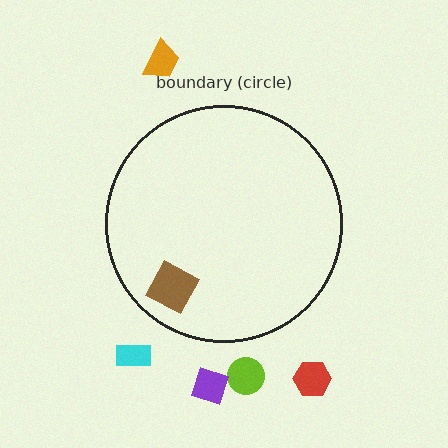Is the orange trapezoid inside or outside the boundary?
Outside.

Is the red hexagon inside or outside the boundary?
Outside.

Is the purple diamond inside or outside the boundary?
Outside.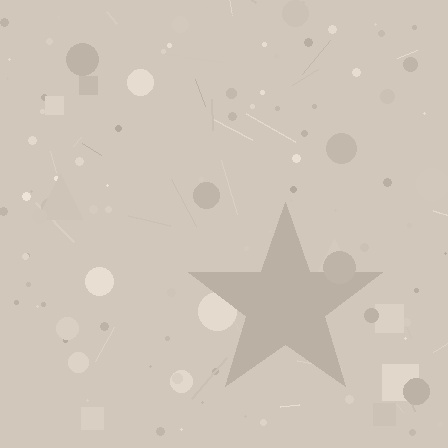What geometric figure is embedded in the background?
A star is embedded in the background.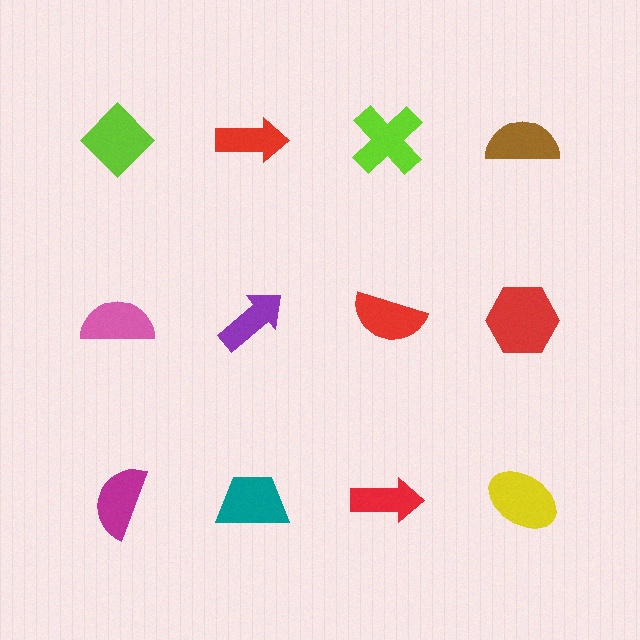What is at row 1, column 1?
A lime diamond.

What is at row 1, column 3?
A lime cross.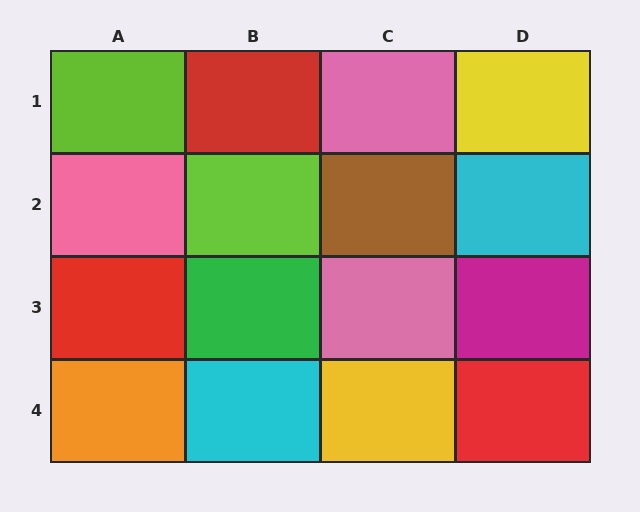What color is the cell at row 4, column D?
Red.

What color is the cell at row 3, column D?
Magenta.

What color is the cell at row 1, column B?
Red.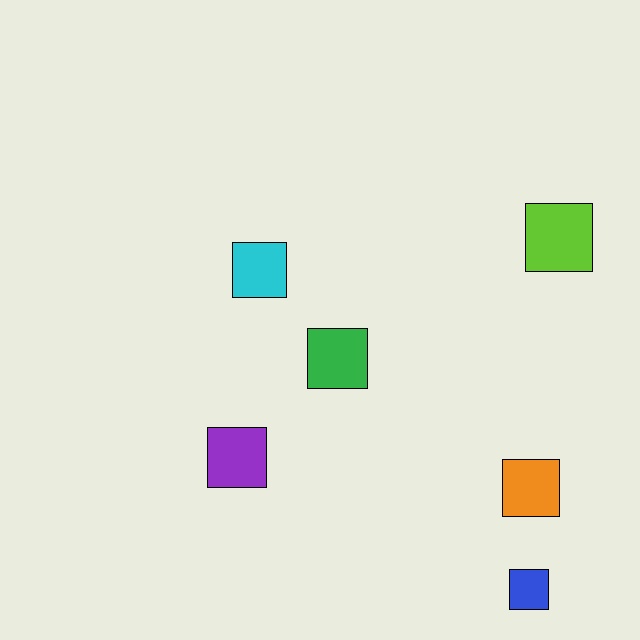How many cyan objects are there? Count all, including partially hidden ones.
There is 1 cyan object.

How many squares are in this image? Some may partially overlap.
There are 6 squares.